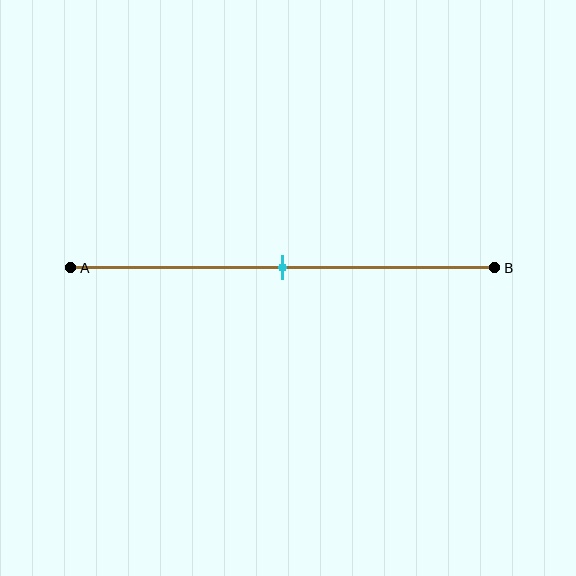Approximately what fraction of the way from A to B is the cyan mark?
The cyan mark is approximately 50% of the way from A to B.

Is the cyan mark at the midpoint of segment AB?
Yes, the mark is approximately at the midpoint.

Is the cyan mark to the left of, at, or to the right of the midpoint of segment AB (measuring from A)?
The cyan mark is approximately at the midpoint of segment AB.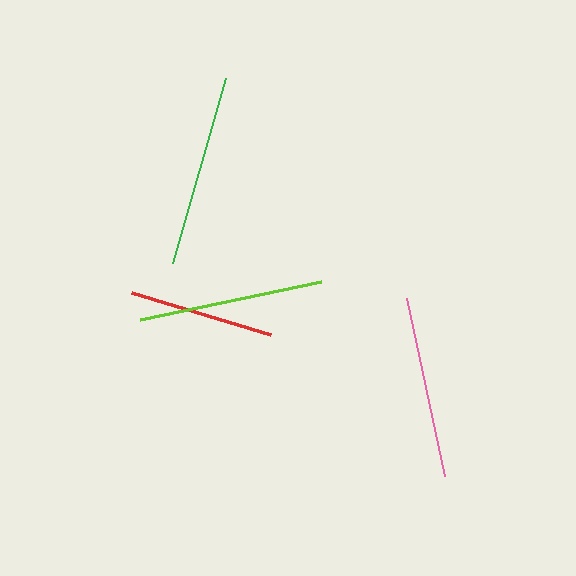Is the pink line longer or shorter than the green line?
The green line is longer than the pink line.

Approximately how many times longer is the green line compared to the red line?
The green line is approximately 1.3 times the length of the red line.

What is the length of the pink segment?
The pink segment is approximately 182 pixels long.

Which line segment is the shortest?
The red line is the shortest at approximately 145 pixels.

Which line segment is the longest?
The green line is the longest at approximately 193 pixels.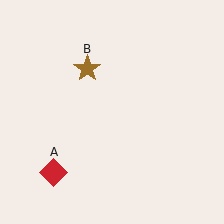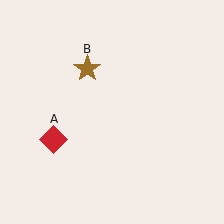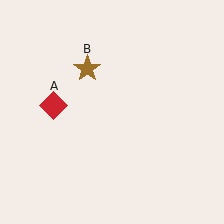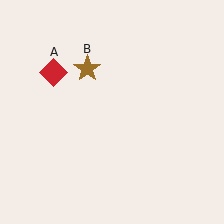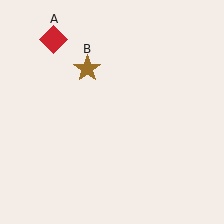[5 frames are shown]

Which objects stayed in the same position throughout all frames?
Brown star (object B) remained stationary.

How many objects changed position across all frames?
1 object changed position: red diamond (object A).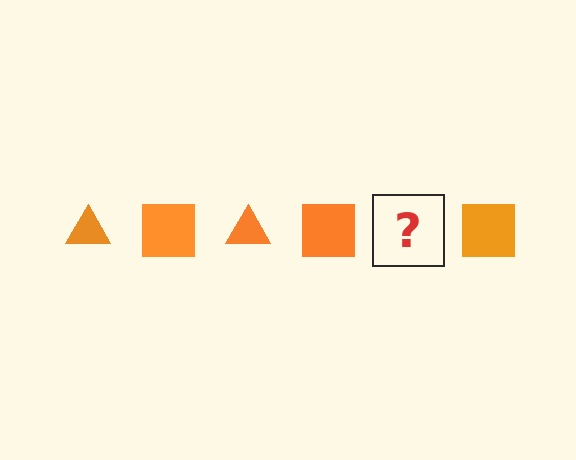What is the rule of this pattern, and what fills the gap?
The rule is that the pattern cycles through triangle, square shapes in orange. The gap should be filled with an orange triangle.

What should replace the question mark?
The question mark should be replaced with an orange triangle.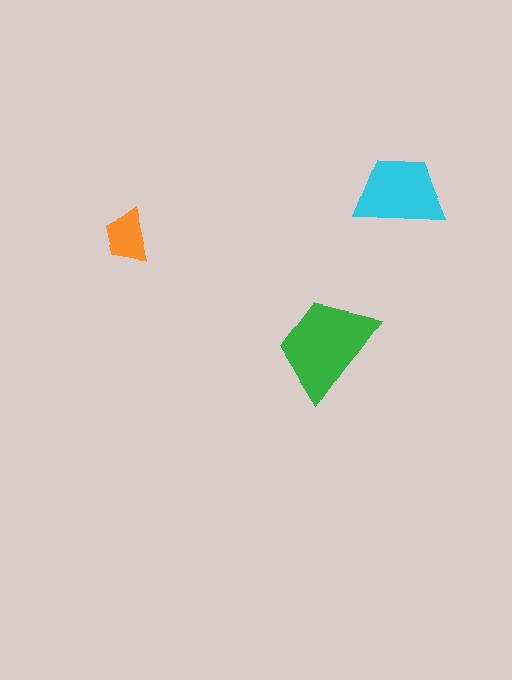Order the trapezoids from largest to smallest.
the green one, the cyan one, the orange one.